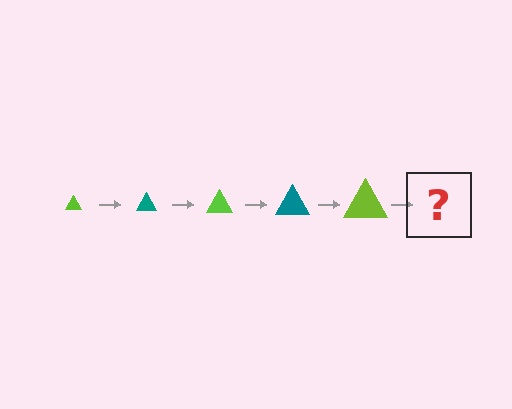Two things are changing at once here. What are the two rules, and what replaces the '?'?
The two rules are that the triangle grows larger each step and the color cycles through lime and teal. The '?' should be a teal triangle, larger than the previous one.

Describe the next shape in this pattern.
It should be a teal triangle, larger than the previous one.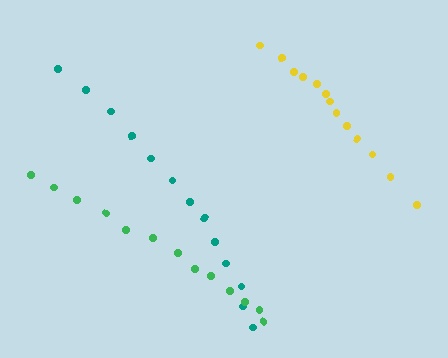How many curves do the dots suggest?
There are 3 distinct paths.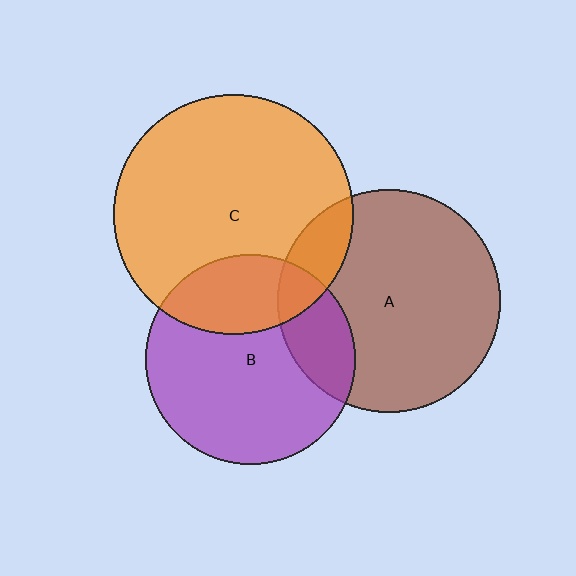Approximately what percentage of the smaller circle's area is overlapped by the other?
Approximately 25%.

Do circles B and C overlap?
Yes.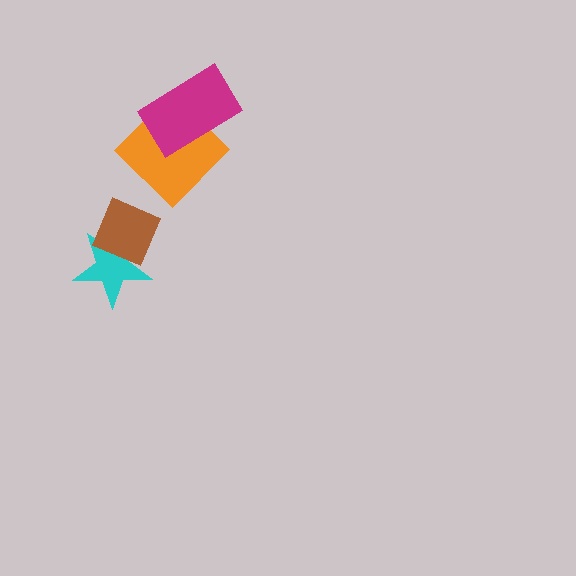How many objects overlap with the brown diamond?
1 object overlaps with the brown diamond.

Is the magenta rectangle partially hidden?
No, no other shape covers it.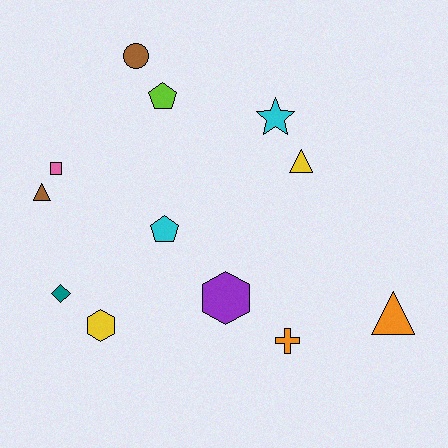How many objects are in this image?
There are 12 objects.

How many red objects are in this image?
There are no red objects.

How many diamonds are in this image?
There is 1 diamond.